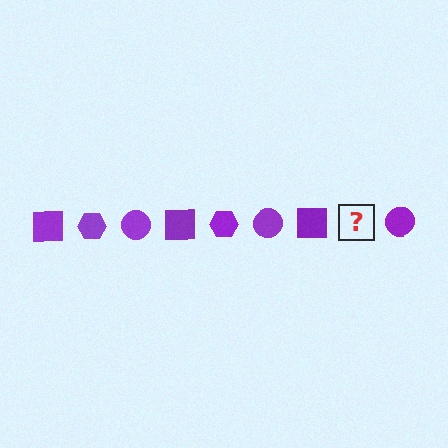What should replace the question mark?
The question mark should be replaced with a purple hexagon.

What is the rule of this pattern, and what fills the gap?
The rule is that the pattern cycles through square, hexagon, circle shapes in purple. The gap should be filled with a purple hexagon.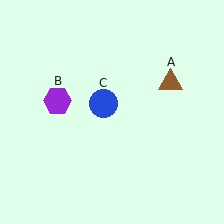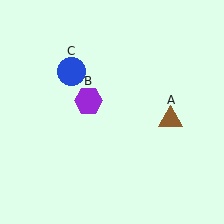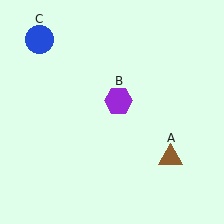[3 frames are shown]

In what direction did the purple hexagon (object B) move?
The purple hexagon (object B) moved right.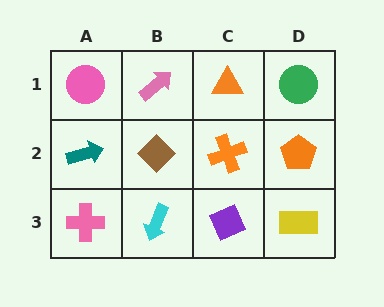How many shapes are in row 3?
4 shapes.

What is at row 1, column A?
A pink circle.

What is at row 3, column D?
A yellow rectangle.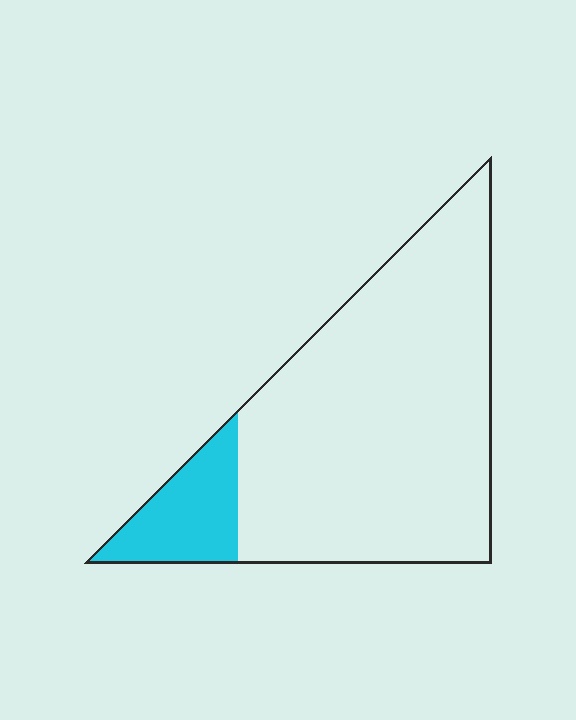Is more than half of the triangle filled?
No.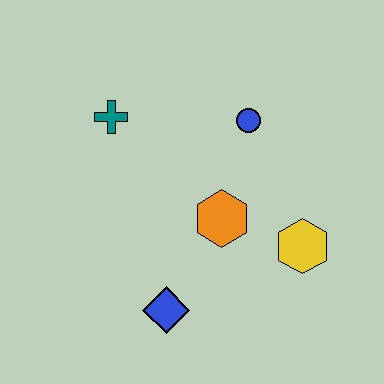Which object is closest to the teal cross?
The blue circle is closest to the teal cross.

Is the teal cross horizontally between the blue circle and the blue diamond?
No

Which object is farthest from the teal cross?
The yellow hexagon is farthest from the teal cross.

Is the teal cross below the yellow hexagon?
No